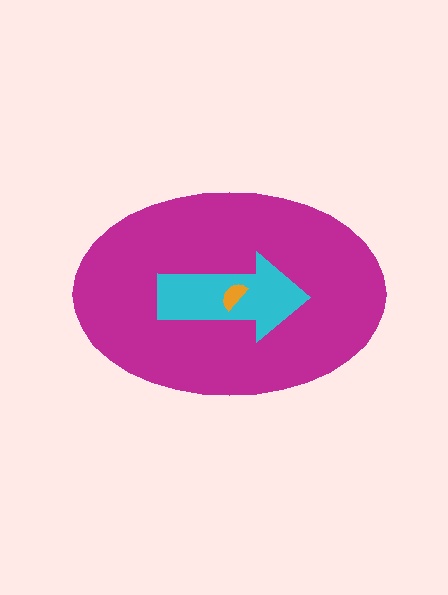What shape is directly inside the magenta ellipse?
The cyan arrow.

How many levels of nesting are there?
3.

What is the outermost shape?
The magenta ellipse.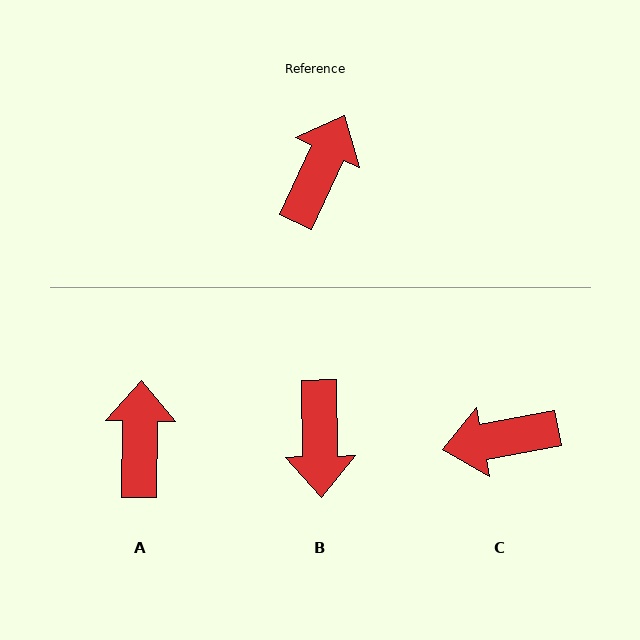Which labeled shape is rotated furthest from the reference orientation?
B, about 154 degrees away.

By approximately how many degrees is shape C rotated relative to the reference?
Approximately 126 degrees counter-clockwise.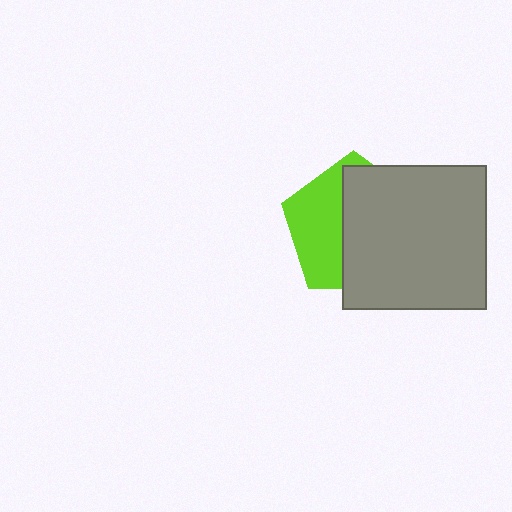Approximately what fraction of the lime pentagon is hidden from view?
Roughly 59% of the lime pentagon is hidden behind the gray square.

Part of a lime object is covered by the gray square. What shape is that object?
It is a pentagon.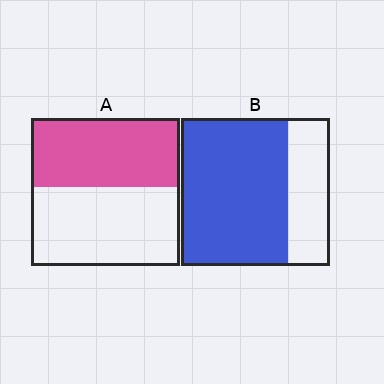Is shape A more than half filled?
Roughly half.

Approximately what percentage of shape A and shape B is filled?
A is approximately 45% and B is approximately 70%.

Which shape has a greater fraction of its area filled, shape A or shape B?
Shape B.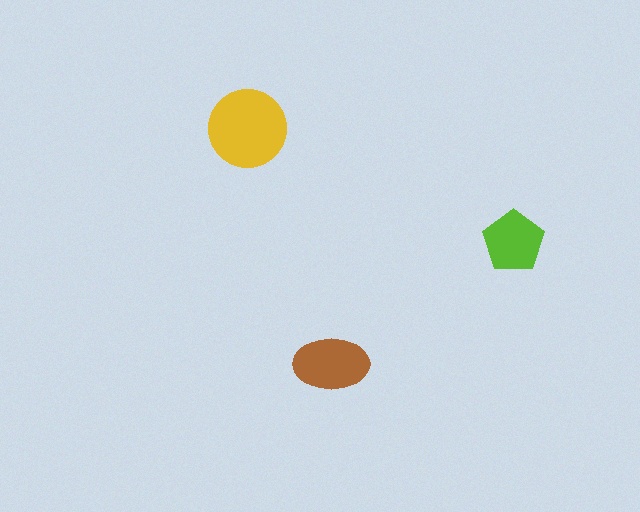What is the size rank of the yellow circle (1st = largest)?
1st.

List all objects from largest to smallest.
The yellow circle, the brown ellipse, the lime pentagon.